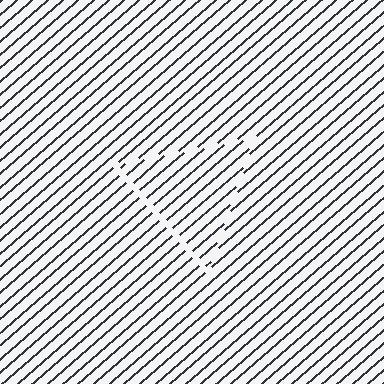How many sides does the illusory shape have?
3 sides — the line-ends trace a triangle.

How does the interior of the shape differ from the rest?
The interior of the shape contains the same grating, shifted by half a period — the contour is defined by the phase discontinuity where line-ends from the inner and outer gratings abut.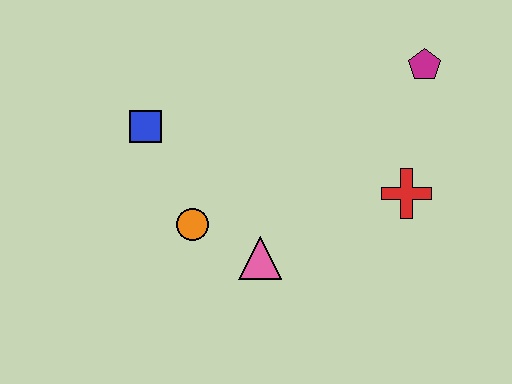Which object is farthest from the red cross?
The blue square is farthest from the red cross.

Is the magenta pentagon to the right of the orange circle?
Yes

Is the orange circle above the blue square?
No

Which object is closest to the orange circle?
The pink triangle is closest to the orange circle.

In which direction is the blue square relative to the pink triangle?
The blue square is above the pink triangle.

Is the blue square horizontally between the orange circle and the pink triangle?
No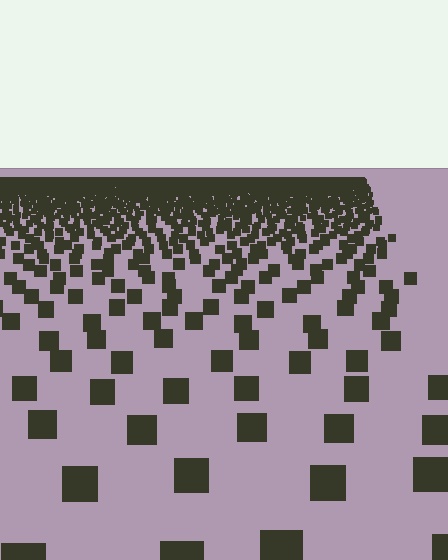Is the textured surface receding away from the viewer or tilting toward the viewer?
The surface is receding away from the viewer. Texture elements get smaller and denser toward the top.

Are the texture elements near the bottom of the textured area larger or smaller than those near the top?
Larger. Near the bottom, elements are closer to the viewer and appear at a bigger on-screen size.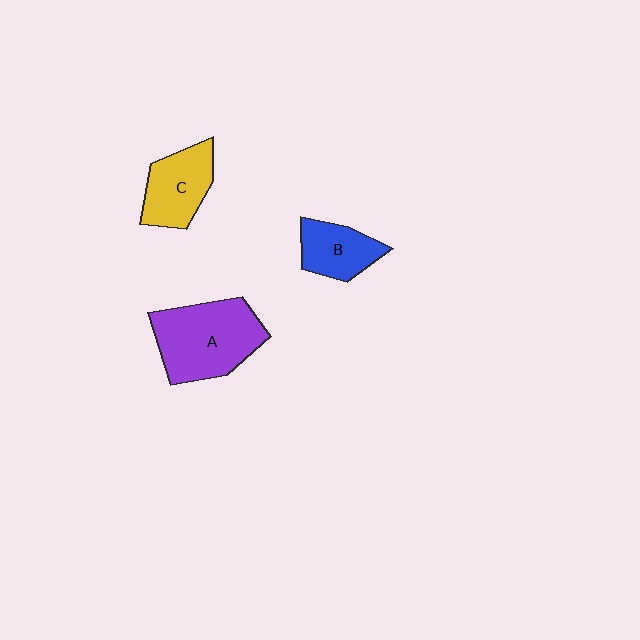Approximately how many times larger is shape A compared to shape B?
Approximately 1.9 times.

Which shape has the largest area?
Shape A (purple).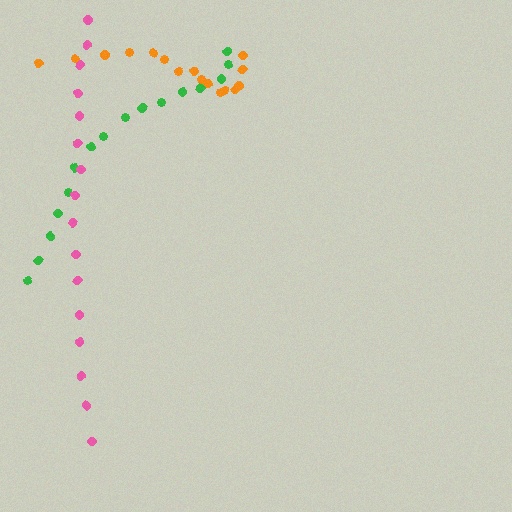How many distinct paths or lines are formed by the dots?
There are 3 distinct paths.